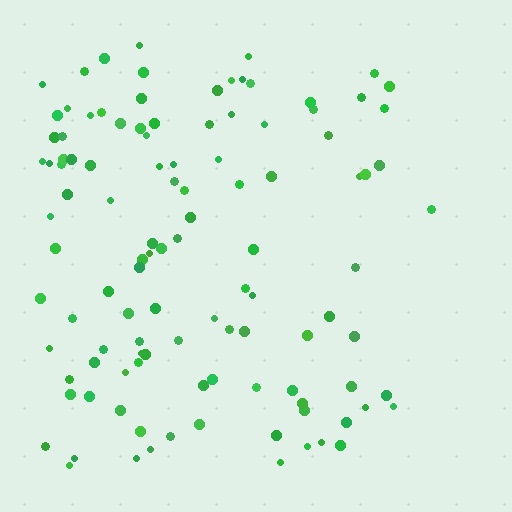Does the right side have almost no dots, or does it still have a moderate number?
Still a moderate number, just noticeably fewer than the left.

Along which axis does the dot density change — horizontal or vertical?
Horizontal.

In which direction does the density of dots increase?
From right to left, with the left side densest.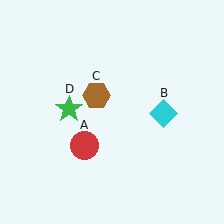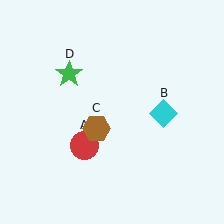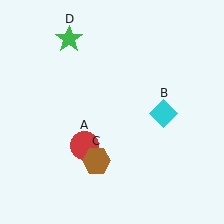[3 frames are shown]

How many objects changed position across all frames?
2 objects changed position: brown hexagon (object C), green star (object D).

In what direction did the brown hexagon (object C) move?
The brown hexagon (object C) moved down.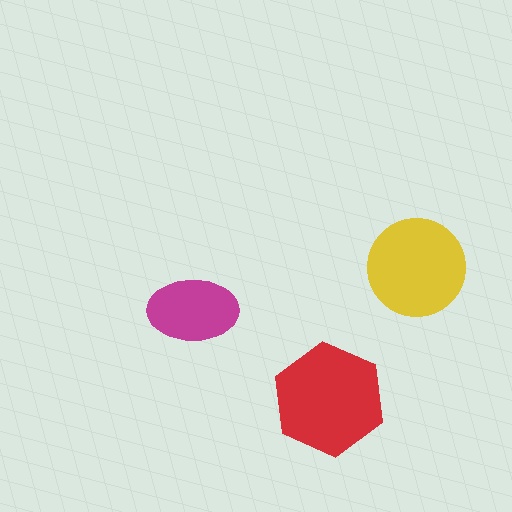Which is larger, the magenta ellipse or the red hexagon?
The red hexagon.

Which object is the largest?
The red hexagon.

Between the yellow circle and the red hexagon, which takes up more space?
The red hexagon.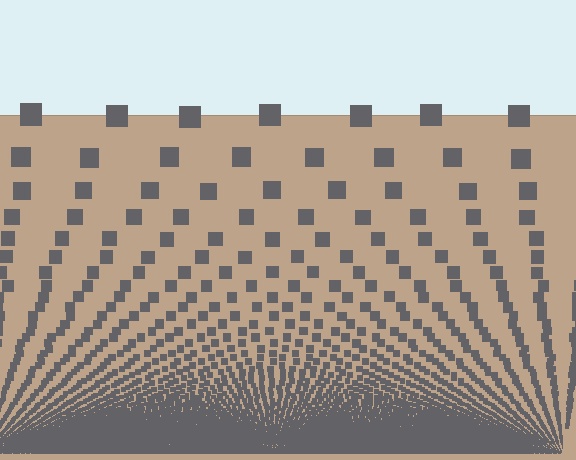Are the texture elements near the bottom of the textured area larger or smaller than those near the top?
Smaller. The gradient is inverted — elements near the bottom are smaller and denser.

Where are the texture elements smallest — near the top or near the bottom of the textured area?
Near the bottom.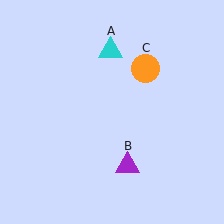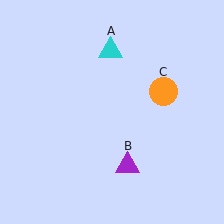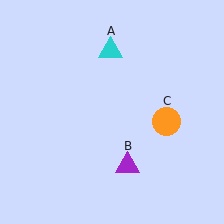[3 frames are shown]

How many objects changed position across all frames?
1 object changed position: orange circle (object C).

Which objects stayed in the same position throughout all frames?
Cyan triangle (object A) and purple triangle (object B) remained stationary.